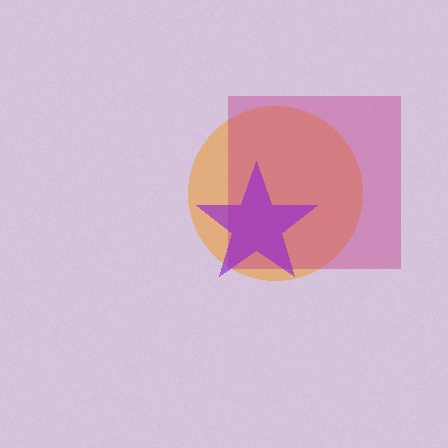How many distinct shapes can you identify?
There are 3 distinct shapes: an orange circle, a magenta square, a purple star.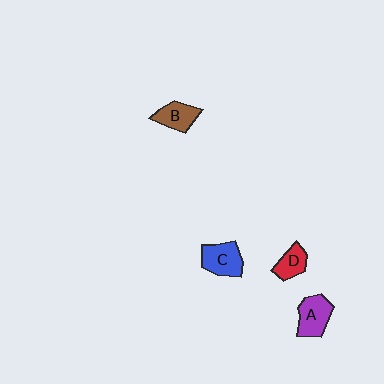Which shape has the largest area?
Shape C (blue).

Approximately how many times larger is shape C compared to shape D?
Approximately 1.4 times.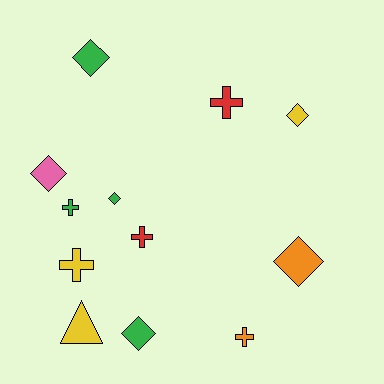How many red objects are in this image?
There are 2 red objects.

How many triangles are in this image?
There is 1 triangle.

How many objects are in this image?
There are 12 objects.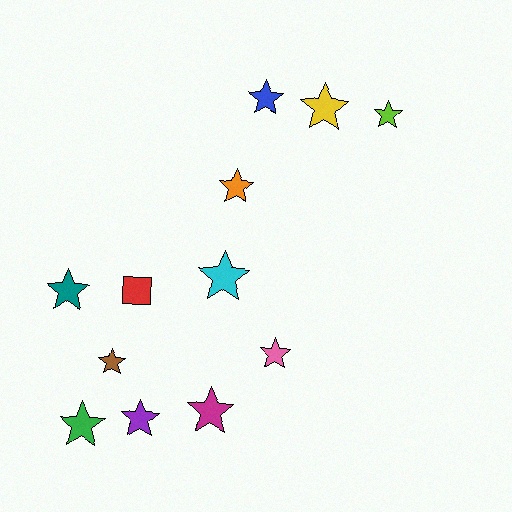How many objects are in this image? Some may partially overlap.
There are 12 objects.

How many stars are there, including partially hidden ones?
There are 11 stars.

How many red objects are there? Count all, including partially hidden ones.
There is 1 red object.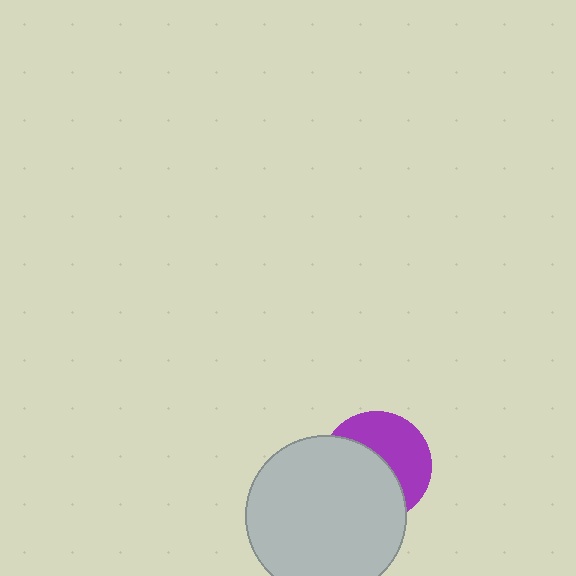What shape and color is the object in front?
The object in front is a light gray circle.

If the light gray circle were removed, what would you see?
You would see the complete purple circle.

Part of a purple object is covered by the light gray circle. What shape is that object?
It is a circle.